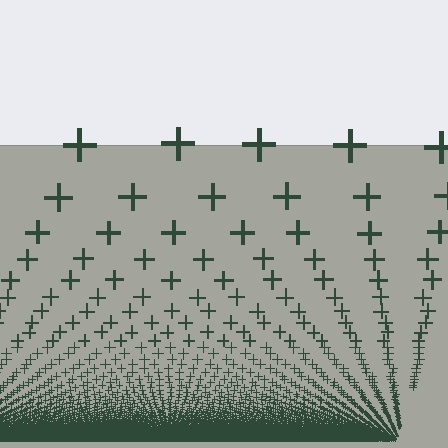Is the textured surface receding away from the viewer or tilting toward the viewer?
The surface appears to tilt toward the viewer. Texture elements get larger and sparser toward the top.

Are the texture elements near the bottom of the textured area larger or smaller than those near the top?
Smaller. The gradient is inverted — elements near the bottom are smaller and denser.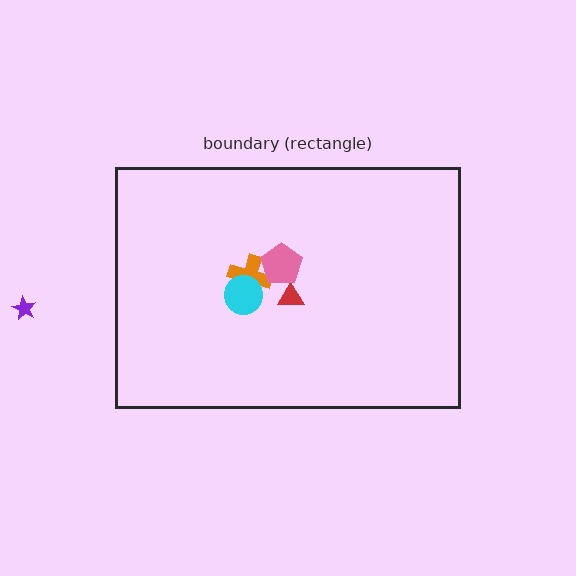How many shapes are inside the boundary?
4 inside, 1 outside.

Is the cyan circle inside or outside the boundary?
Inside.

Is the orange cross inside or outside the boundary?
Inside.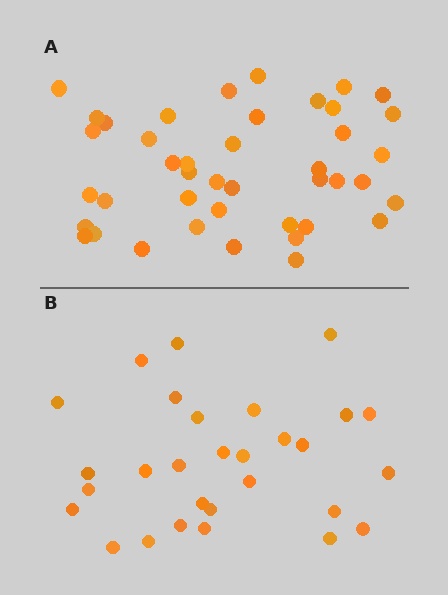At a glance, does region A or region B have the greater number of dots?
Region A (the top region) has more dots.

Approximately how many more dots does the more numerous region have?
Region A has approximately 15 more dots than region B.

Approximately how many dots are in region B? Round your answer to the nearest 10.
About 30 dots. (The exact count is 29, which rounds to 30.)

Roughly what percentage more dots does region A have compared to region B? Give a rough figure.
About 45% more.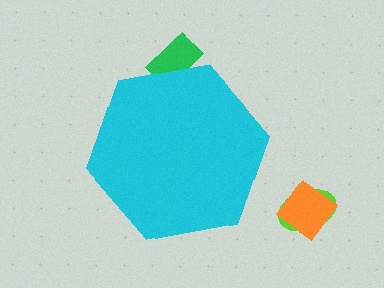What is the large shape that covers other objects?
A cyan hexagon.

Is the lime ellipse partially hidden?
No, the lime ellipse is fully visible.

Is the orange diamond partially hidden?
No, the orange diamond is fully visible.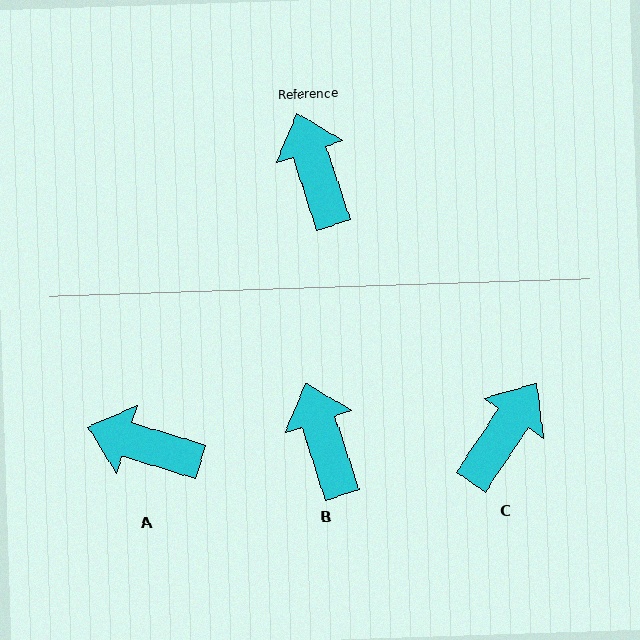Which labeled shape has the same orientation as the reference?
B.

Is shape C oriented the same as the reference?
No, it is off by about 52 degrees.